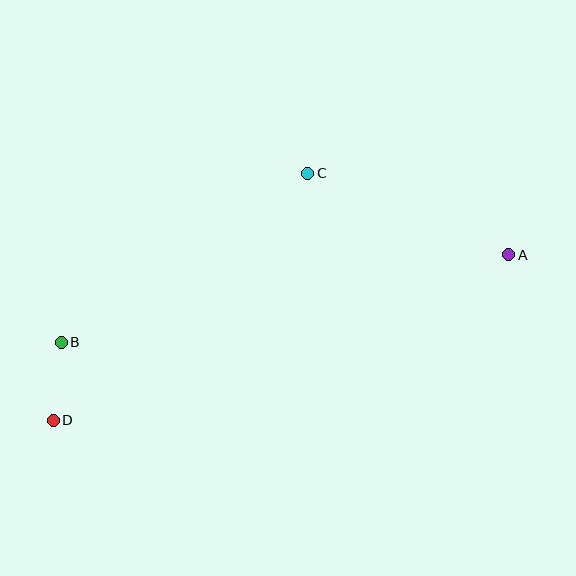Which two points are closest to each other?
Points B and D are closest to each other.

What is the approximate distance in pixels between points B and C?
The distance between B and C is approximately 299 pixels.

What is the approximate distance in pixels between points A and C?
The distance between A and C is approximately 217 pixels.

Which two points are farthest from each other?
Points A and D are farthest from each other.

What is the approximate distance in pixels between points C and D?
The distance between C and D is approximately 355 pixels.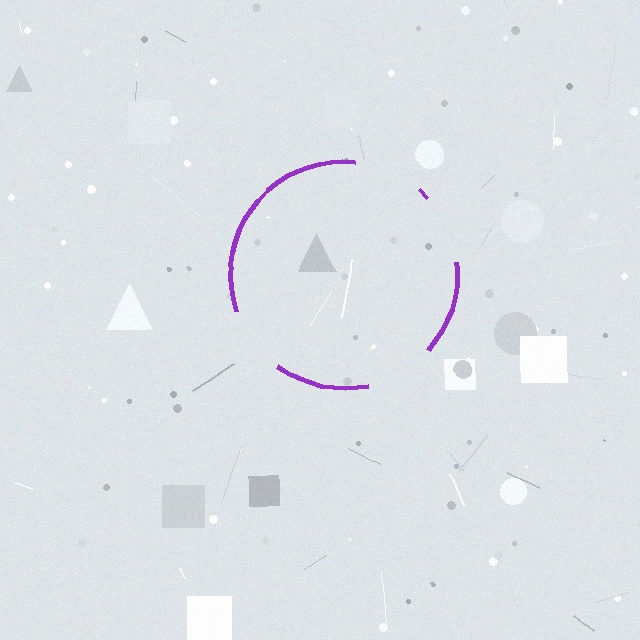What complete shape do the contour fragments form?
The contour fragments form a circle.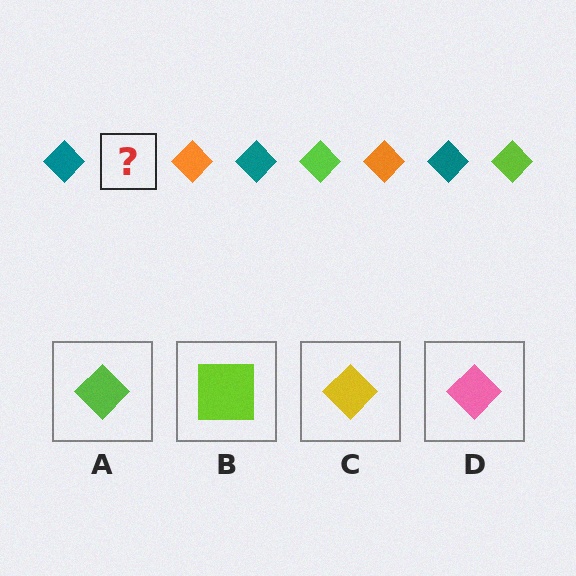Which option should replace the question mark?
Option A.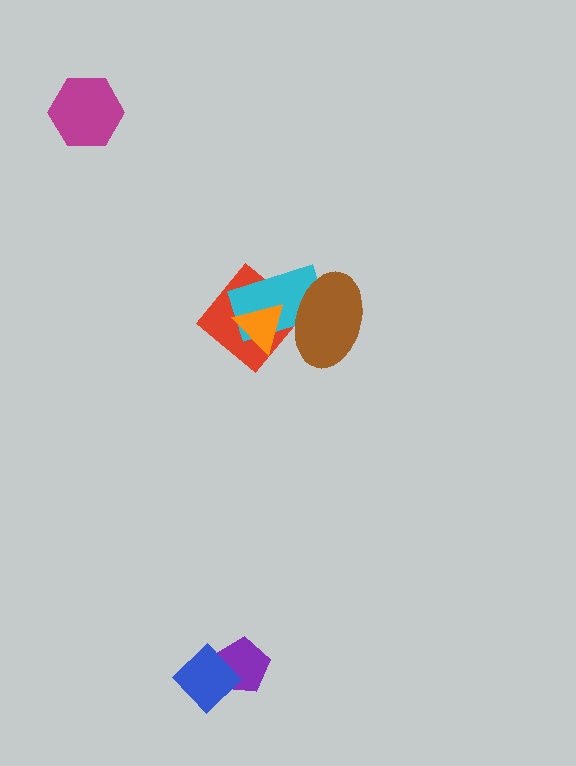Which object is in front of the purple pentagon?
The blue diamond is in front of the purple pentagon.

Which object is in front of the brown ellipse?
The orange triangle is in front of the brown ellipse.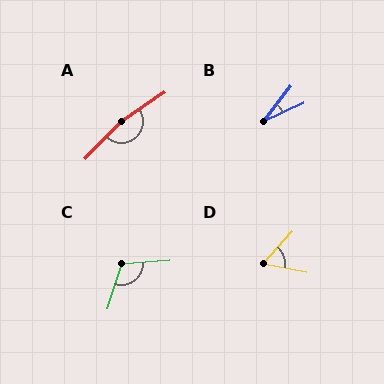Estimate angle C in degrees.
Approximately 112 degrees.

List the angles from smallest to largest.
B (28°), D (60°), C (112°), A (168°).